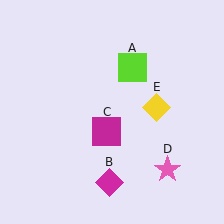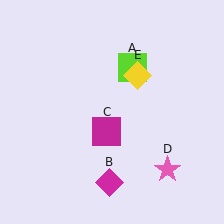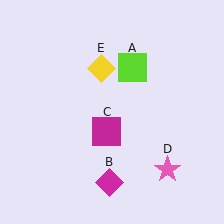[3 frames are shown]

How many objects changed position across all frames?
1 object changed position: yellow diamond (object E).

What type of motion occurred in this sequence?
The yellow diamond (object E) rotated counterclockwise around the center of the scene.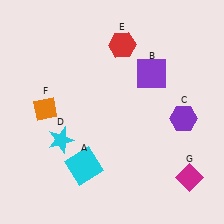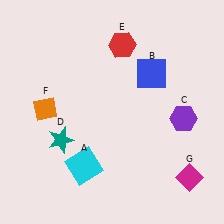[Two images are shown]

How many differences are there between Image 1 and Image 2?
There are 2 differences between the two images.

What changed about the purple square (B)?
In Image 1, B is purple. In Image 2, it changed to blue.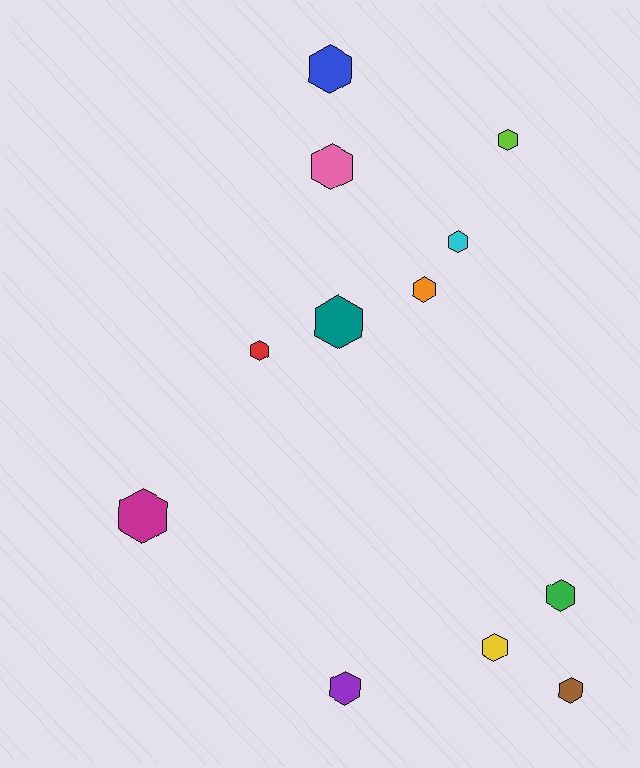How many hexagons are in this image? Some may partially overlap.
There are 12 hexagons.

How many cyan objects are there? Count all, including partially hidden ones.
There is 1 cyan object.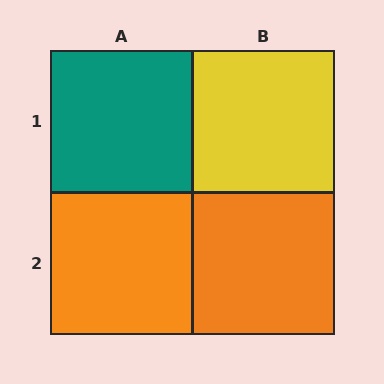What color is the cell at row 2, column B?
Orange.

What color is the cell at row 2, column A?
Orange.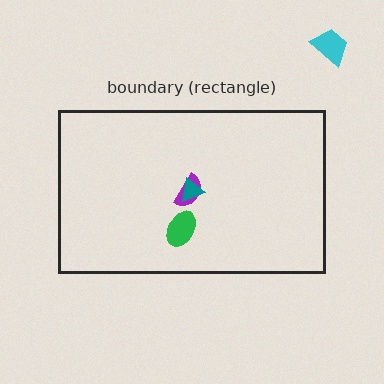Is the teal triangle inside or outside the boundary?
Inside.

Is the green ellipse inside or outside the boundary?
Inside.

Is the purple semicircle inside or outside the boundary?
Inside.